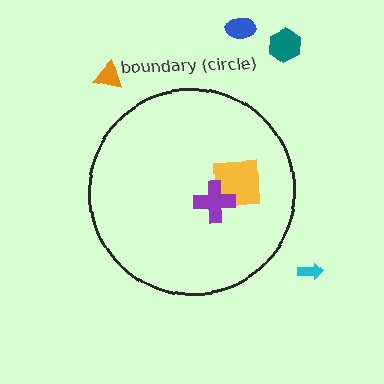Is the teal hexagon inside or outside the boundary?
Outside.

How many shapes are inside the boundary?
2 inside, 4 outside.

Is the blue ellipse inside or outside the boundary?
Outside.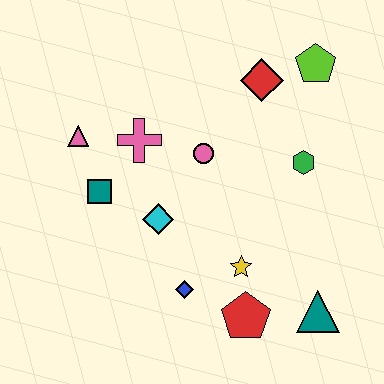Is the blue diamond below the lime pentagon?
Yes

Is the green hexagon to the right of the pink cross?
Yes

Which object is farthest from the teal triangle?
The pink triangle is farthest from the teal triangle.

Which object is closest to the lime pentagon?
The red diamond is closest to the lime pentagon.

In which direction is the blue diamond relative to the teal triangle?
The blue diamond is to the left of the teal triangle.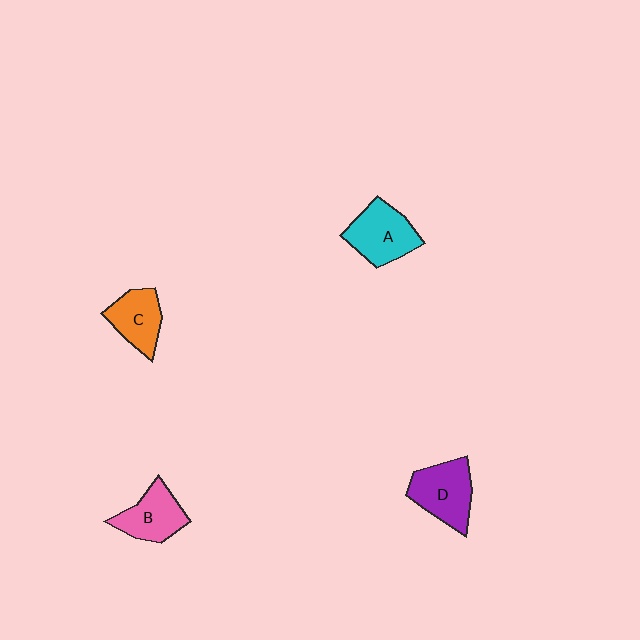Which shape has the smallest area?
Shape C (orange).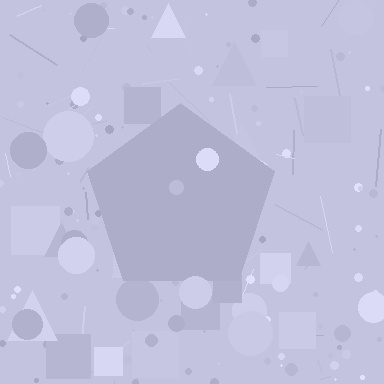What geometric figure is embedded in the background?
A pentagon is embedded in the background.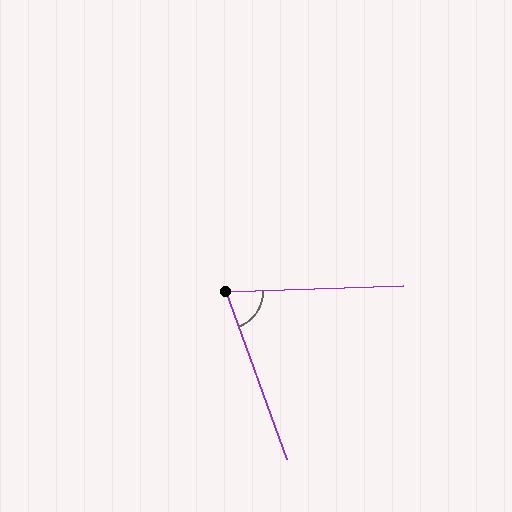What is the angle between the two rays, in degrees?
Approximately 72 degrees.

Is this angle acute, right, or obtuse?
It is acute.